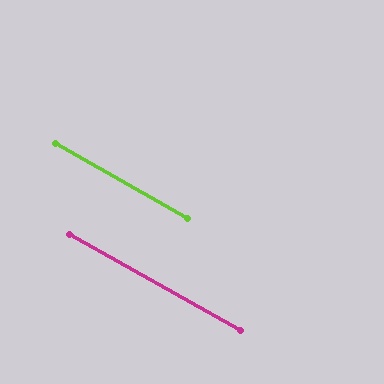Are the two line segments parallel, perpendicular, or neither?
Parallel — their directions differ by only 0.3°.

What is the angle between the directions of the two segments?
Approximately 0 degrees.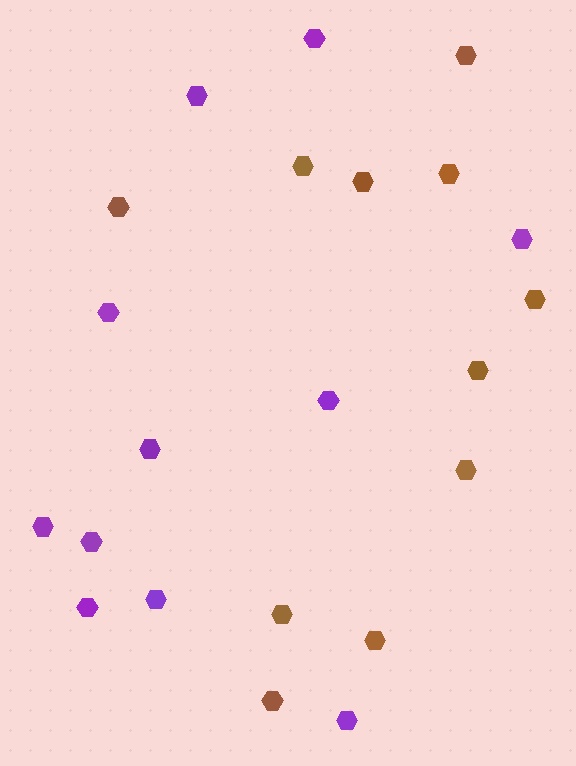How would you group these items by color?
There are 2 groups: one group of purple hexagons (11) and one group of brown hexagons (11).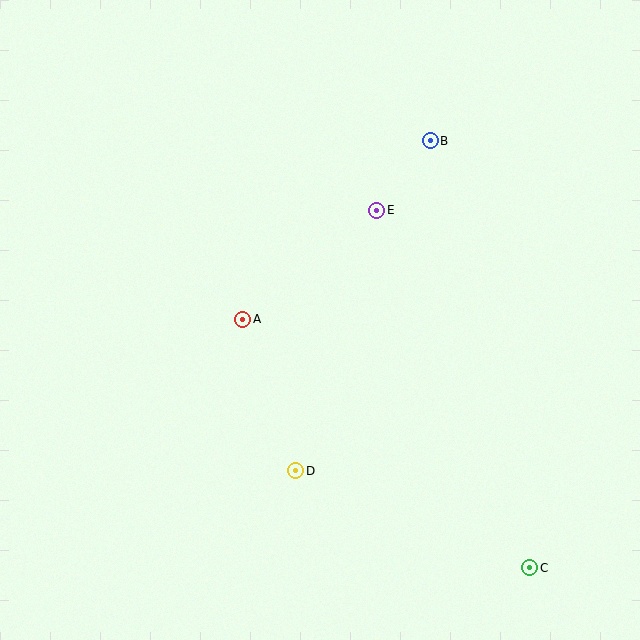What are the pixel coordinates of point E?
Point E is at (377, 210).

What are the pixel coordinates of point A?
Point A is at (243, 319).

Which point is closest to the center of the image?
Point A at (243, 319) is closest to the center.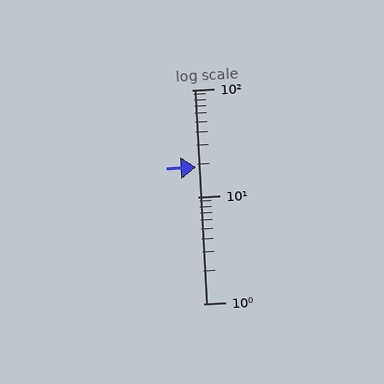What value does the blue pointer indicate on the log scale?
The pointer indicates approximately 19.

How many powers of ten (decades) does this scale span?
The scale spans 2 decades, from 1 to 100.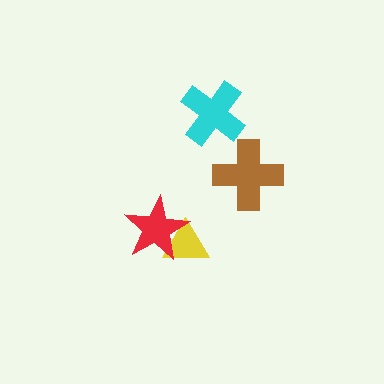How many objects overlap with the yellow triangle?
1 object overlaps with the yellow triangle.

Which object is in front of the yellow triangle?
The red star is in front of the yellow triangle.